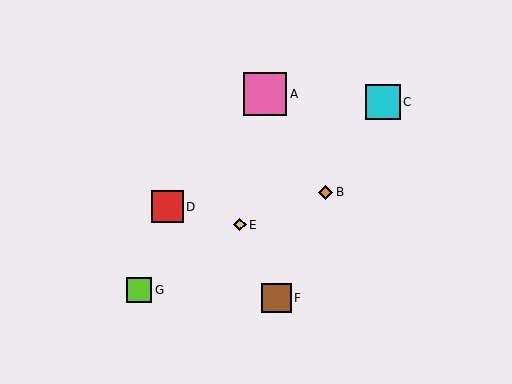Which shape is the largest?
The pink square (labeled A) is the largest.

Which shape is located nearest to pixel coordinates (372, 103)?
The cyan square (labeled C) at (383, 102) is nearest to that location.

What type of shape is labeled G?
Shape G is a lime square.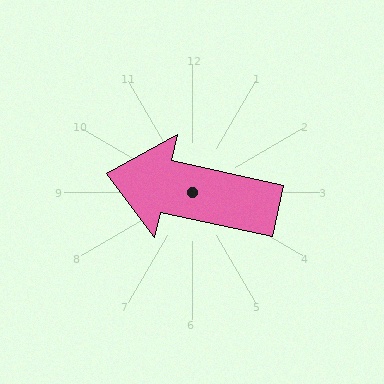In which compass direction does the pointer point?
West.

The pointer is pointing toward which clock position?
Roughly 9 o'clock.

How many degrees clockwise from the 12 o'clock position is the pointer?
Approximately 282 degrees.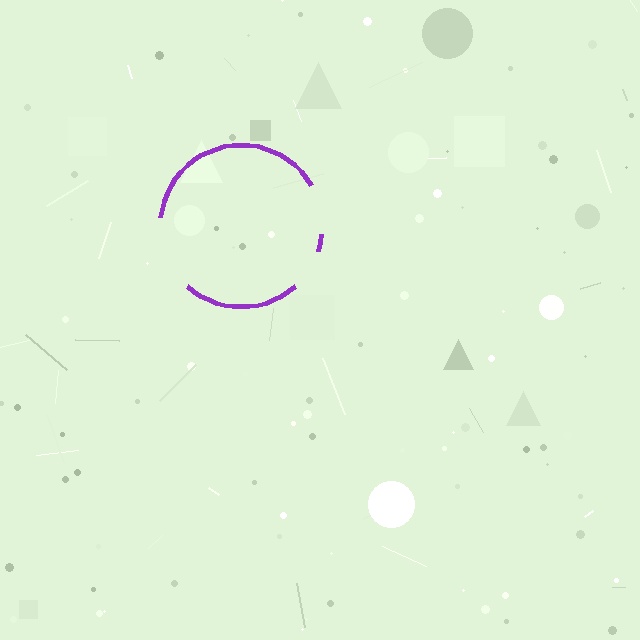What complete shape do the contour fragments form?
The contour fragments form a circle.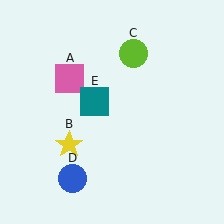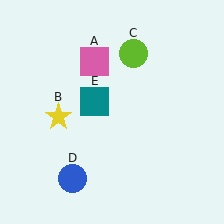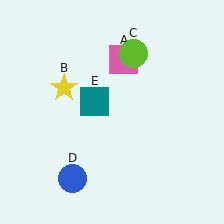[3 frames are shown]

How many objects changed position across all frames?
2 objects changed position: pink square (object A), yellow star (object B).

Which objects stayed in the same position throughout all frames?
Lime circle (object C) and blue circle (object D) and teal square (object E) remained stationary.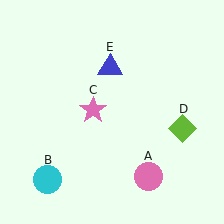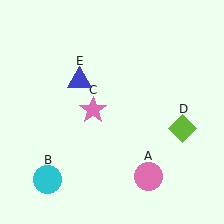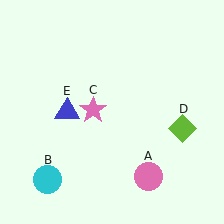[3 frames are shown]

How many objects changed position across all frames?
1 object changed position: blue triangle (object E).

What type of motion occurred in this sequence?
The blue triangle (object E) rotated counterclockwise around the center of the scene.